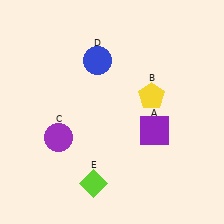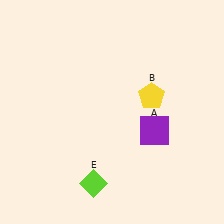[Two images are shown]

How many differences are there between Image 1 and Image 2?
There are 2 differences between the two images.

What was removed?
The purple circle (C), the blue circle (D) were removed in Image 2.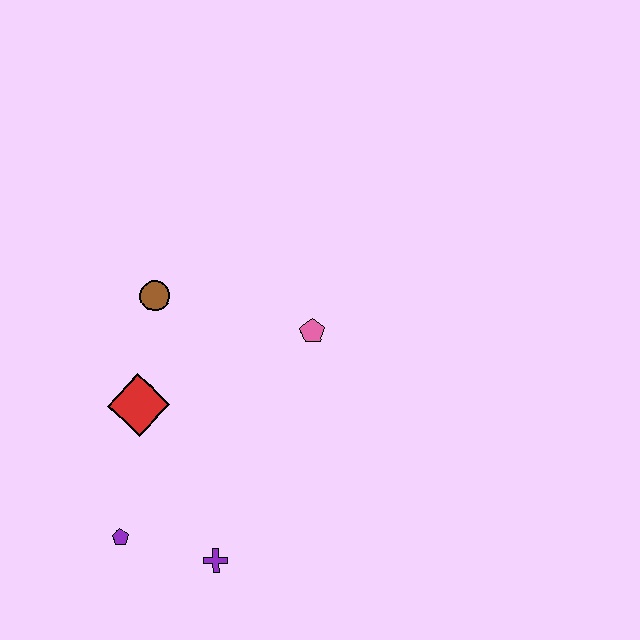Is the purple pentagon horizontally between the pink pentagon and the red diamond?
No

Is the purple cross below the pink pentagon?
Yes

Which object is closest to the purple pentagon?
The purple cross is closest to the purple pentagon.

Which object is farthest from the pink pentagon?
The purple pentagon is farthest from the pink pentagon.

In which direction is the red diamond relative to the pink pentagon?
The red diamond is to the left of the pink pentagon.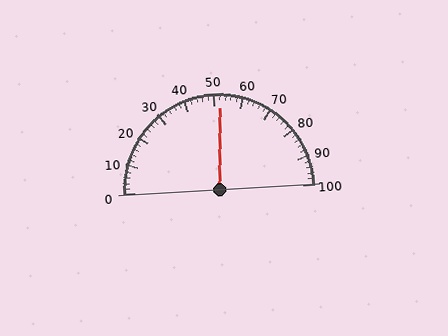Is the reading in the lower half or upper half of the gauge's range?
The reading is in the upper half of the range (0 to 100).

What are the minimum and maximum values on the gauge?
The gauge ranges from 0 to 100.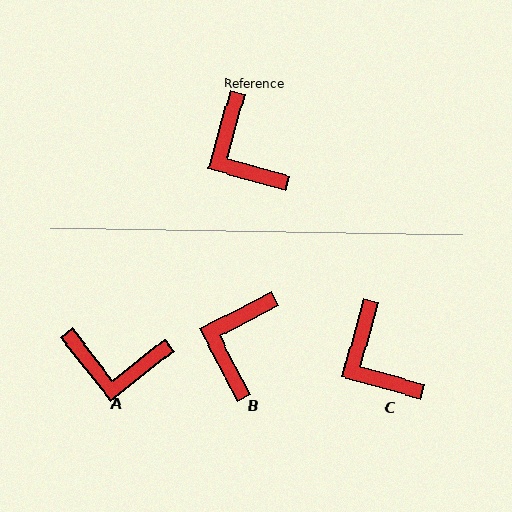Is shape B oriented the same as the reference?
No, it is off by about 47 degrees.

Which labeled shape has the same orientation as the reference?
C.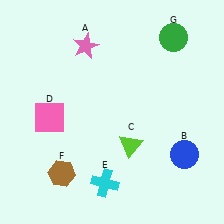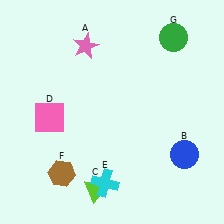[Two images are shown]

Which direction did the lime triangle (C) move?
The lime triangle (C) moved down.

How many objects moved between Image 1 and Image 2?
1 object moved between the two images.